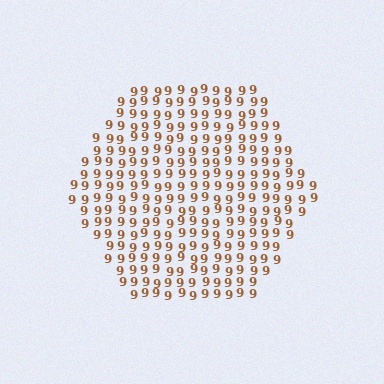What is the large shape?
The large shape is a hexagon.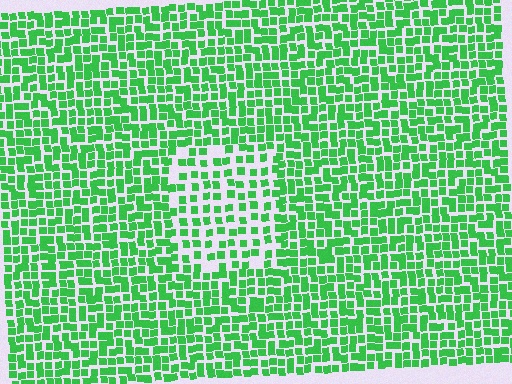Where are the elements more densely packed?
The elements are more densely packed outside the rectangle boundary.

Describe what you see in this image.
The image contains small green elements arranged at two different densities. A rectangle-shaped region is visible where the elements are less densely packed than the surrounding area.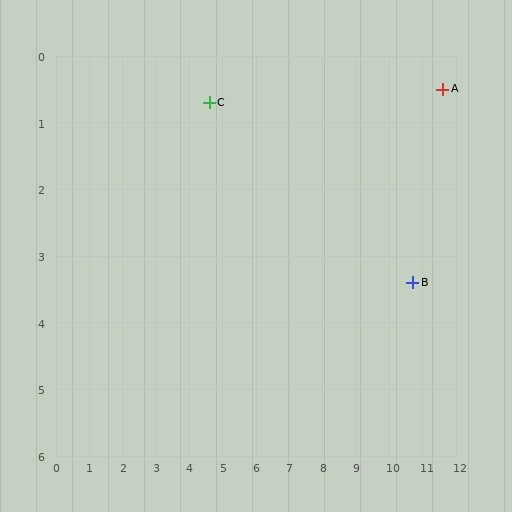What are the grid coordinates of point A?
Point A is at approximately (11.6, 0.5).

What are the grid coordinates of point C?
Point C is at approximately (4.6, 0.7).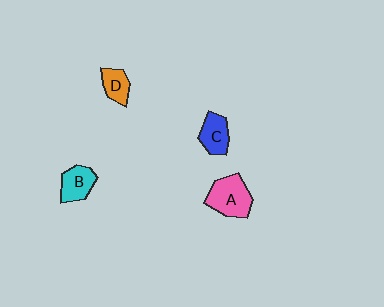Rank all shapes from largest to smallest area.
From largest to smallest: A (pink), B (cyan), C (blue), D (orange).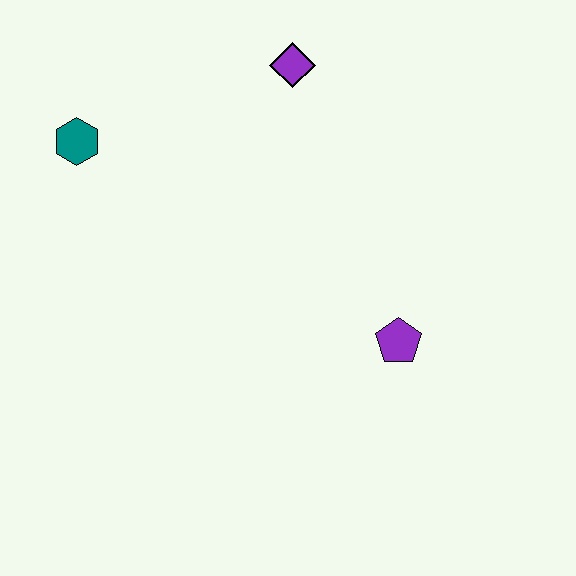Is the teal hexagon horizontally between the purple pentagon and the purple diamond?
No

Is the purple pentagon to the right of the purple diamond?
Yes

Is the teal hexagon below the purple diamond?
Yes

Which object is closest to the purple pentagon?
The purple diamond is closest to the purple pentagon.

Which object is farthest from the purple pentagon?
The teal hexagon is farthest from the purple pentagon.